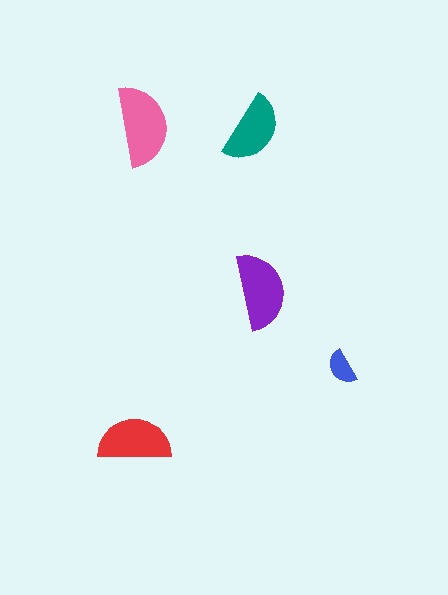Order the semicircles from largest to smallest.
the pink one, the purple one, the red one, the teal one, the blue one.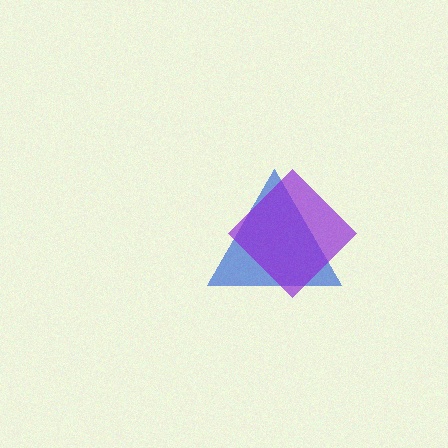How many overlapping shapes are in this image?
There are 2 overlapping shapes in the image.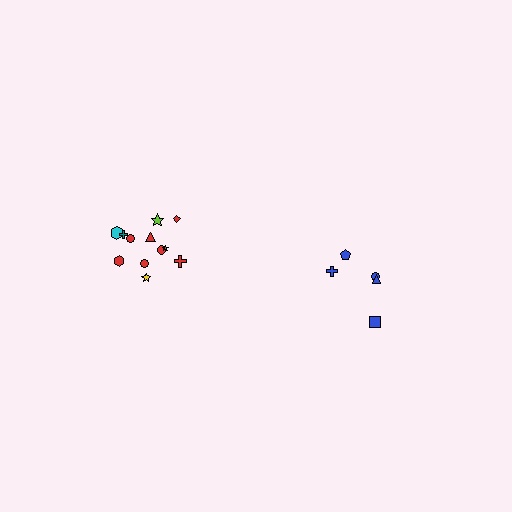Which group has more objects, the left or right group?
The left group.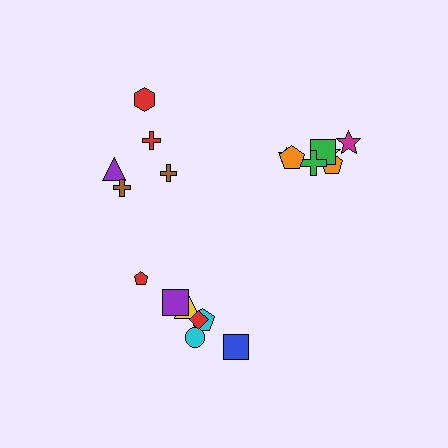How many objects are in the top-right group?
There are 7 objects.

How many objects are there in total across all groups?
There are 19 objects.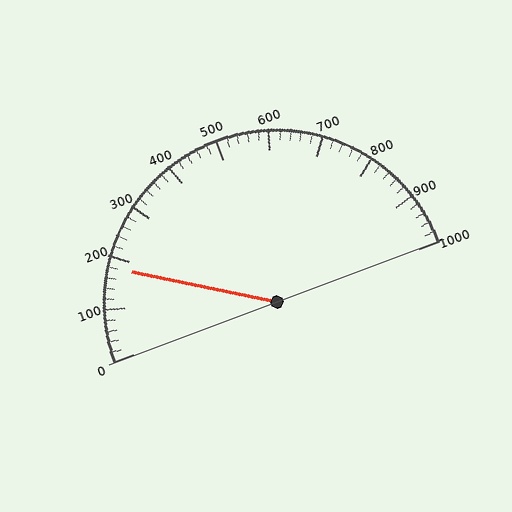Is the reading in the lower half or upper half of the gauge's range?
The reading is in the lower half of the range (0 to 1000).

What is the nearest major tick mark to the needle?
The nearest major tick mark is 200.